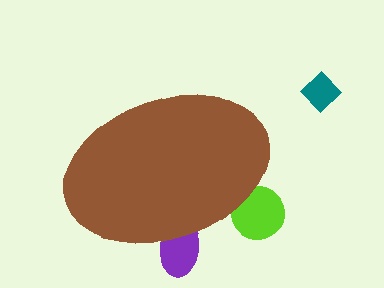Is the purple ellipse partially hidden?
Yes, the purple ellipse is partially hidden behind the brown ellipse.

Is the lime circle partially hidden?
Yes, the lime circle is partially hidden behind the brown ellipse.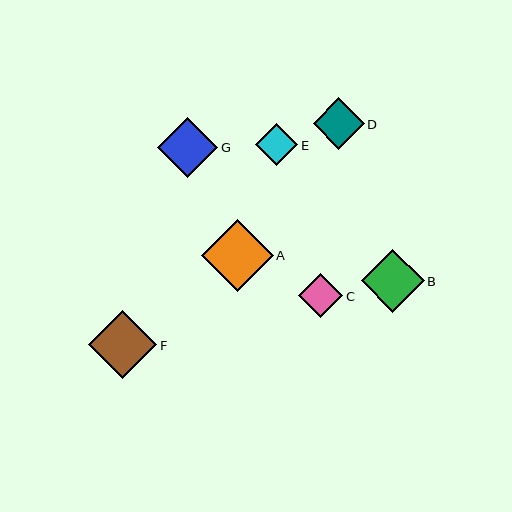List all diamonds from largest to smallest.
From largest to smallest: A, F, B, G, D, C, E.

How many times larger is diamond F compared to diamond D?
Diamond F is approximately 1.3 times the size of diamond D.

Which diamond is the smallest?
Diamond E is the smallest with a size of approximately 42 pixels.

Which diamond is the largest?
Diamond A is the largest with a size of approximately 72 pixels.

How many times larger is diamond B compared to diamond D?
Diamond B is approximately 1.2 times the size of diamond D.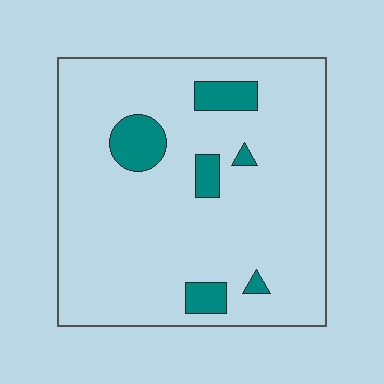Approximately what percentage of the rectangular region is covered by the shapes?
Approximately 10%.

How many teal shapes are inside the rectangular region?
6.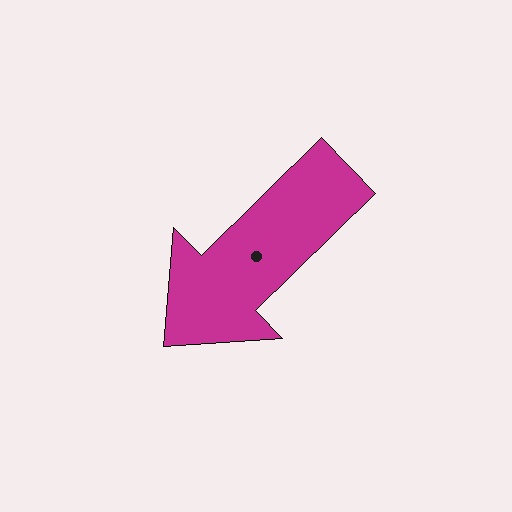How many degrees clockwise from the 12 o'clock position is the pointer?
Approximately 226 degrees.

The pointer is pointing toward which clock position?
Roughly 8 o'clock.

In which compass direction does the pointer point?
Southwest.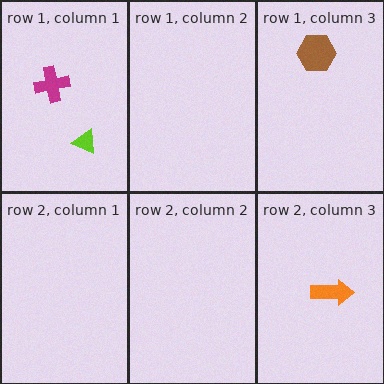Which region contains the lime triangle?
The row 1, column 1 region.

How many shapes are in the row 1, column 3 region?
1.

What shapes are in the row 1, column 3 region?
The brown hexagon.